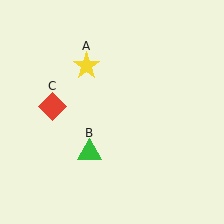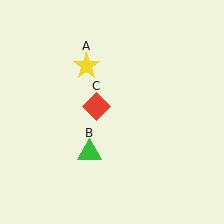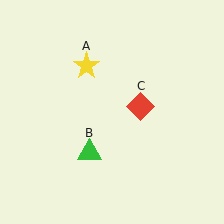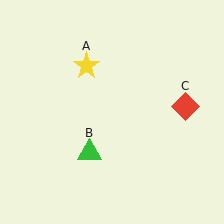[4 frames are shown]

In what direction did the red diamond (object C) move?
The red diamond (object C) moved right.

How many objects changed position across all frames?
1 object changed position: red diamond (object C).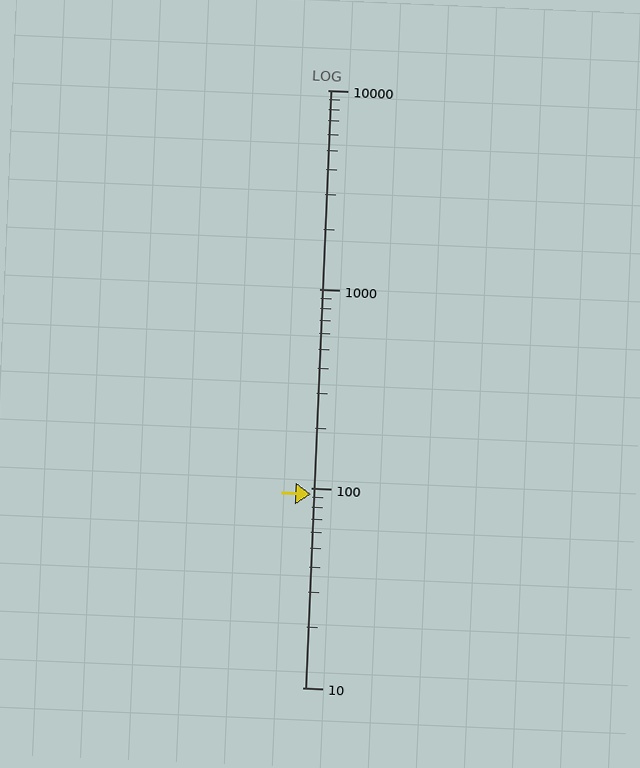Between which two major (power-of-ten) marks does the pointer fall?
The pointer is between 10 and 100.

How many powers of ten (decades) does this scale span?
The scale spans 3 decades, from 10 to 10000.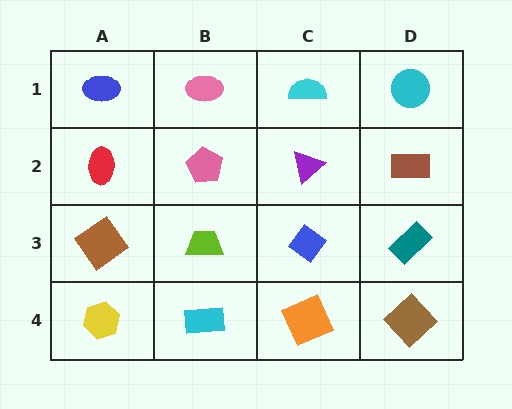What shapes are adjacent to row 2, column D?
A cyan circle (row 1, column D), a teal rectangle (row 3, column D), a purple triangle (row 2, column C).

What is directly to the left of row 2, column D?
A purple triangle.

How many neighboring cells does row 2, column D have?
3.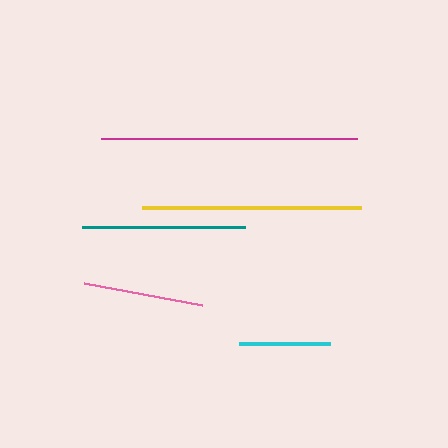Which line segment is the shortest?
The cyan line is the shortest at approximately 90 pixels.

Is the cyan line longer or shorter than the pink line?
The pink line is longer than the cyan line.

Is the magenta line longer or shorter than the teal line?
The magenta line is longer than the teal line.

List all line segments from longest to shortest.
From longest to shortest: magenta, yellow, teal, pink, cyan.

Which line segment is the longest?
The magenta line is the longest at approximately 256 pixels.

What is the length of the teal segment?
The teal segment is approximately 163 pixels long.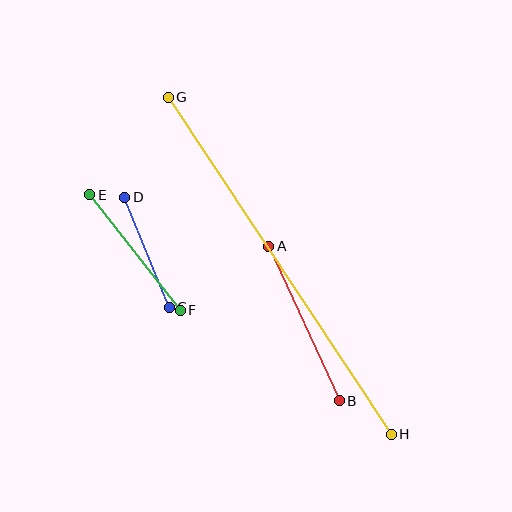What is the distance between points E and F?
The distance is approximately 147 pixels.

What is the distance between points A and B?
The distance is approximately 170 pixels.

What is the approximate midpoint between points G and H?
The midpoint is at approximately (280, 266) pixels.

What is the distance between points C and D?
The distance is approximately 119 pixels.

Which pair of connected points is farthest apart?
Points G and H are farthest apart.